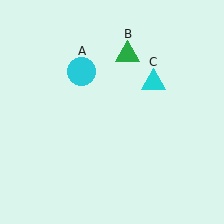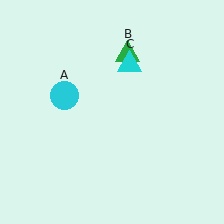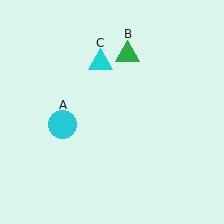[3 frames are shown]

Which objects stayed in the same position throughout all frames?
Green triangle (object B) remained stationary.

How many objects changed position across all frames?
2 objects changed position: cyan circle (object A), cyan triangle (object C).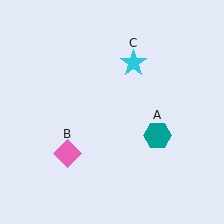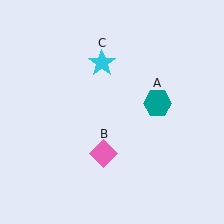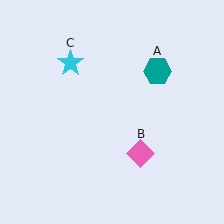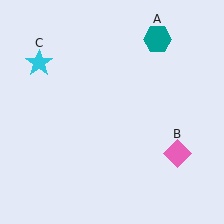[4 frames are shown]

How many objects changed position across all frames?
3 objects changed position: teal hexagon (object A), pink diamond (object B), cyan star (object C).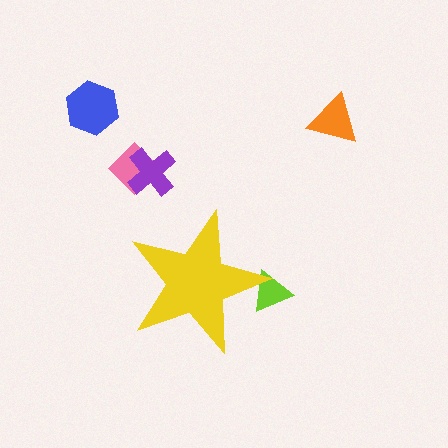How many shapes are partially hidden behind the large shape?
1 shape is partially hidden.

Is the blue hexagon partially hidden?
No, the blue hexagon is fully visible.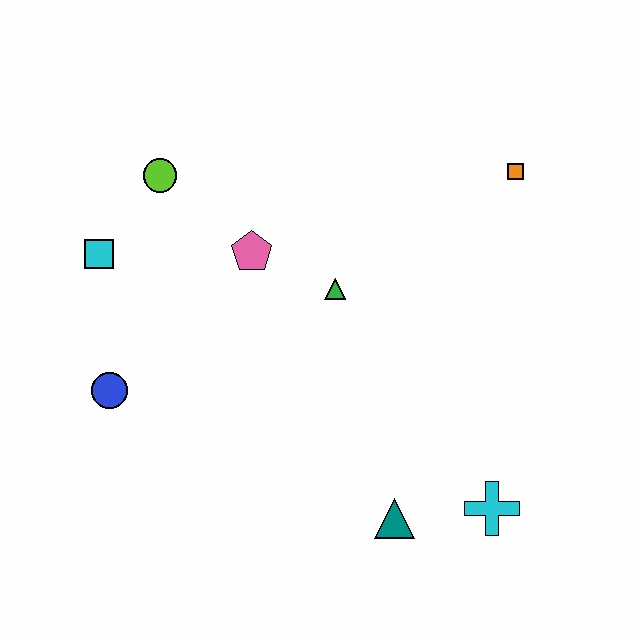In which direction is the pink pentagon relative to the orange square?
The pink pentagon is to the left of the orange square.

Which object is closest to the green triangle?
The pink pentagon is closest to the green triangle.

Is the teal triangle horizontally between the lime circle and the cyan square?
No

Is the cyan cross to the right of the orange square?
No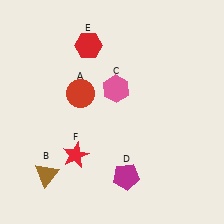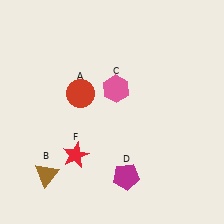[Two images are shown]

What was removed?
The red hexagon (E) was removed in Image 2.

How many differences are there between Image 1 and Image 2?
There is 1 difference between the two images.